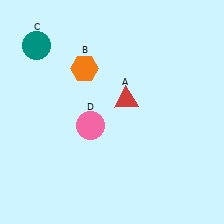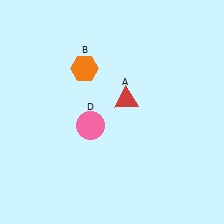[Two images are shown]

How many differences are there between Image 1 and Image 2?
There is 1 difference between the two images.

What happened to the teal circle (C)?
The teal circle (C) was removed in Image 2. It was in the top-left area of Image 1.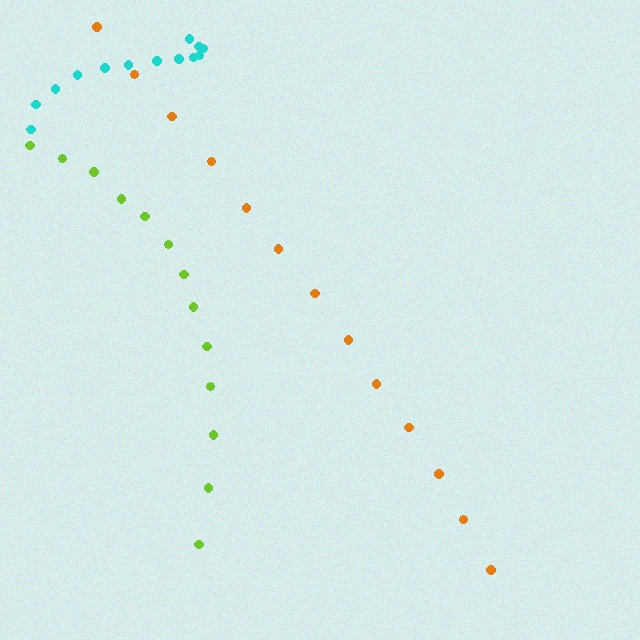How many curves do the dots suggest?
There are 3 distinct paths.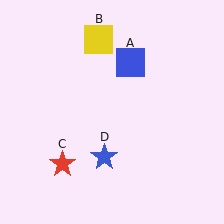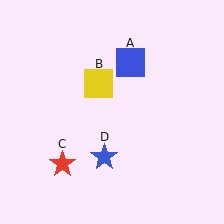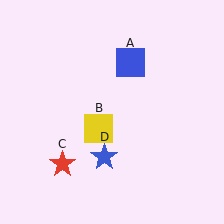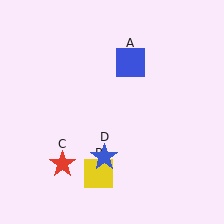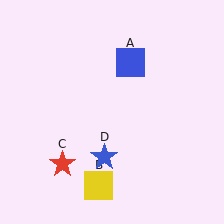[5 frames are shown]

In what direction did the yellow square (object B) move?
The yellow square (object B) moved down.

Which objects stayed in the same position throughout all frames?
Blue square (object A) and red star (object C) and blue star (object D) remained stationary.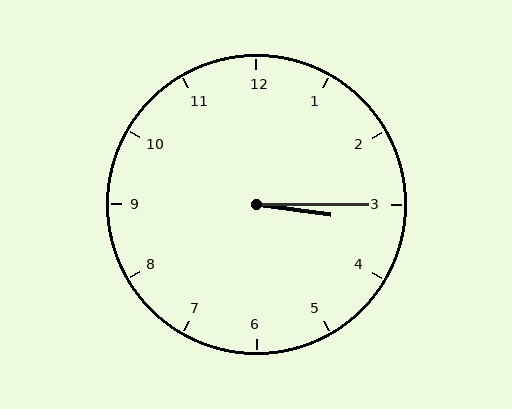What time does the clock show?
3:15.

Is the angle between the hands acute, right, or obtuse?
It is acute.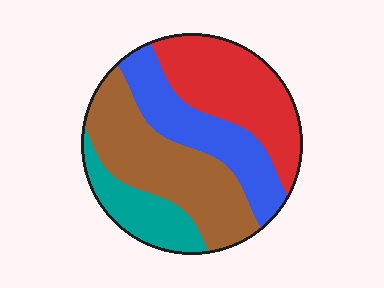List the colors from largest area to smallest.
From largest to smallest: brown, red, blue, teal.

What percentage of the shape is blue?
Blue takes up less than a quarter of the shape.